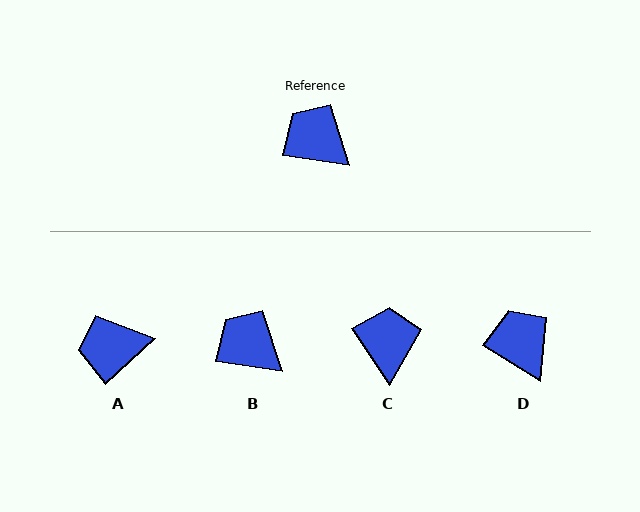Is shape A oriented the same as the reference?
No, it is off by about 51 degrees.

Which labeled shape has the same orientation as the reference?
B.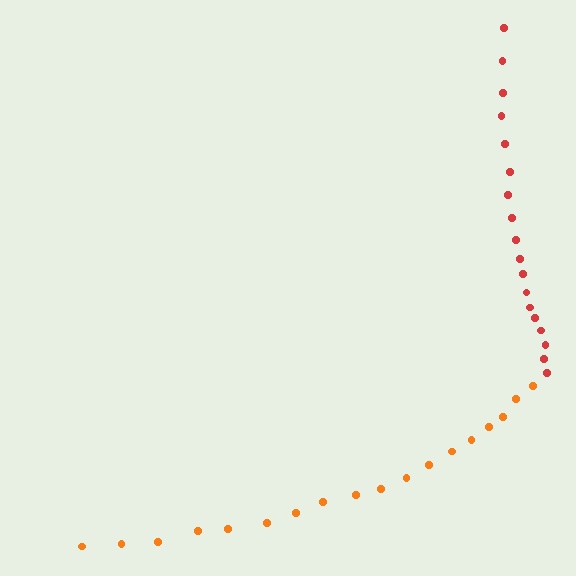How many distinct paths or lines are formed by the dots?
There are 2 distinct paths.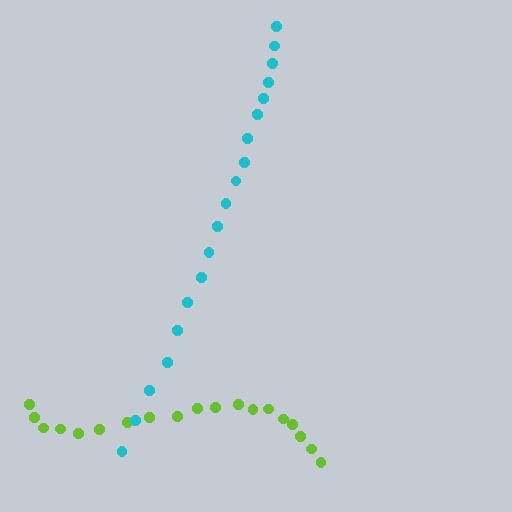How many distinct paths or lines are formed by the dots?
There are 2 distinct paths.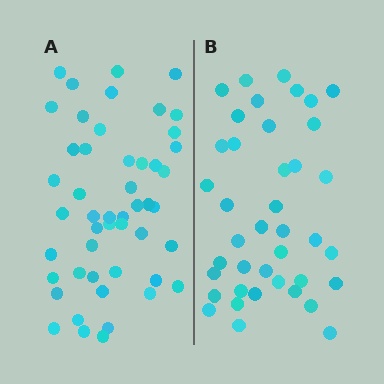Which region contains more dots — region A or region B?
Region A (the left region) has more dots.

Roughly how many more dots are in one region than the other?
Region A has roughly 8 or so more dots than region B.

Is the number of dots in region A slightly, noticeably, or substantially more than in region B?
Region A has only slightly more — the two regions are fairly close. The ratio is roughly 1.2 to 1.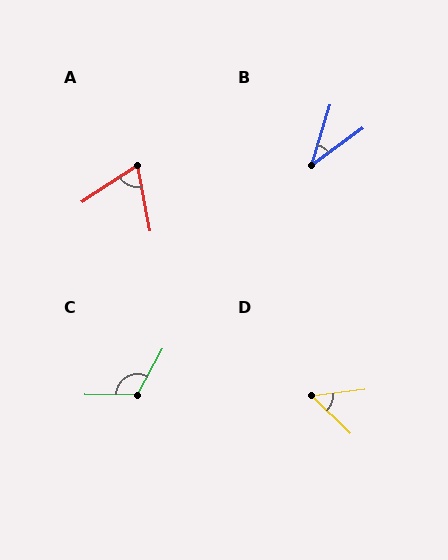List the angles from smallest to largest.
B (37°), D (51°), A (67°), C (117°).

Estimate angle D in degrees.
Approximately 51 degrees.